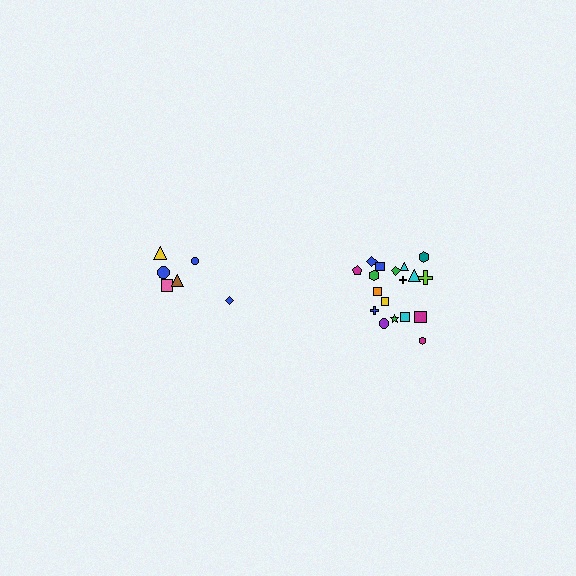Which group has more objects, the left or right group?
The right group.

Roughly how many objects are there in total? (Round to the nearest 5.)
Roughly 25 objects in total.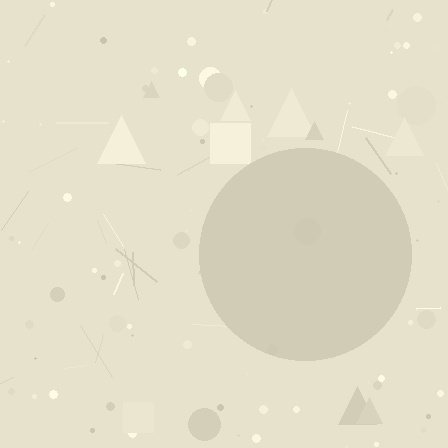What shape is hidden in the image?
A circle is hidden in the image.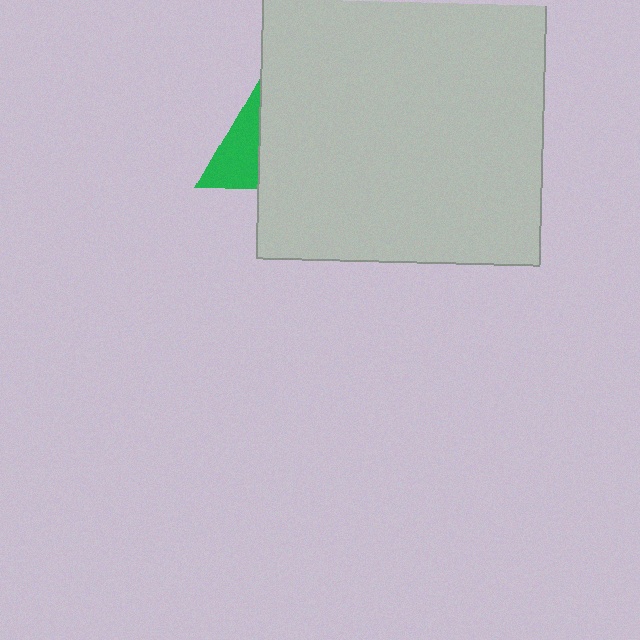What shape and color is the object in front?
The object in front is a light gray rectangle.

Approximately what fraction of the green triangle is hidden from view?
Roughly 59% of the green triangle is hidden behind the light gray rectangle.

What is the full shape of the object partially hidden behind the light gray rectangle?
The partially hidden object is a green triangle.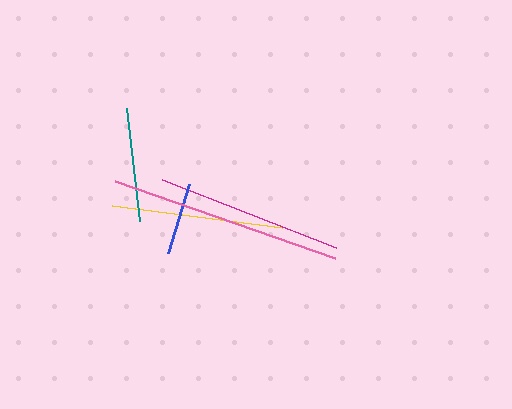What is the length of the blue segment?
The blue segment is approximately 72 pixels long.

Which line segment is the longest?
The pink line is the longest at approximately 233 pixels.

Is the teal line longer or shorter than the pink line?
The pink line is longer than the teal line.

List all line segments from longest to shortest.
From longest to shortest: pink, magenta, yellow, teal, blue.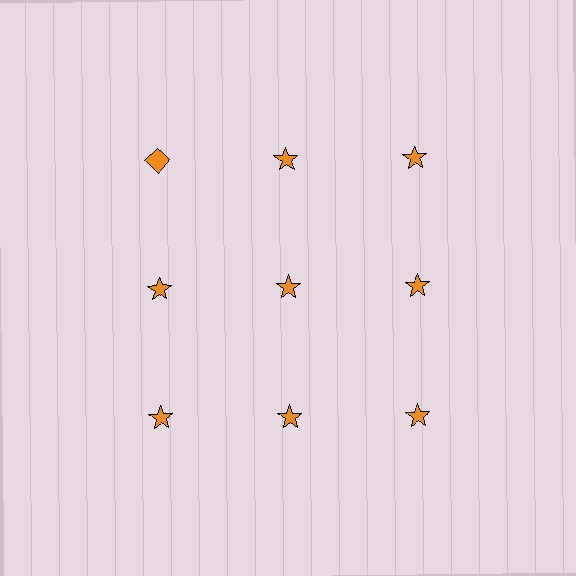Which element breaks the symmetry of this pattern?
The orange diamond in the top row, leftmost column breaks the symmetry. All other shapes are orange stars.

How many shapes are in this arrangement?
There are 9 shapes arranged in a grid pattern.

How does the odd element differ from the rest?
It has a different shape: diamond instead of star.